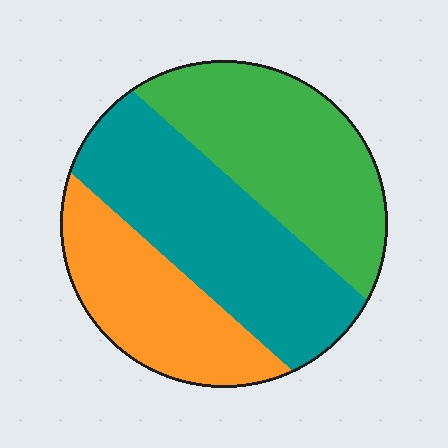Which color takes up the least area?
Orange, at roughly 25%.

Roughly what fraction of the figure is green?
Green covers roughly 35% of the figure.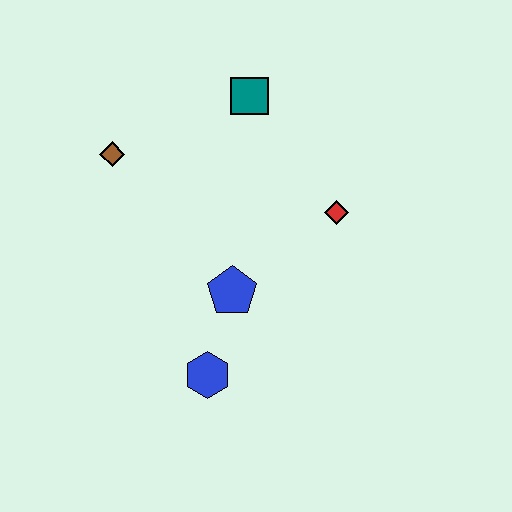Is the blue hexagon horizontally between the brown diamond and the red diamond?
Yes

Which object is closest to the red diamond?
The blue pentagon is closest to the red diamond.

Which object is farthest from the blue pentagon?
The teal square is farthest from the blue pentagon.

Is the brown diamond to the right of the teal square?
No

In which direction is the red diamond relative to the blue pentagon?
The red diamond is to the right of the blue pentagon.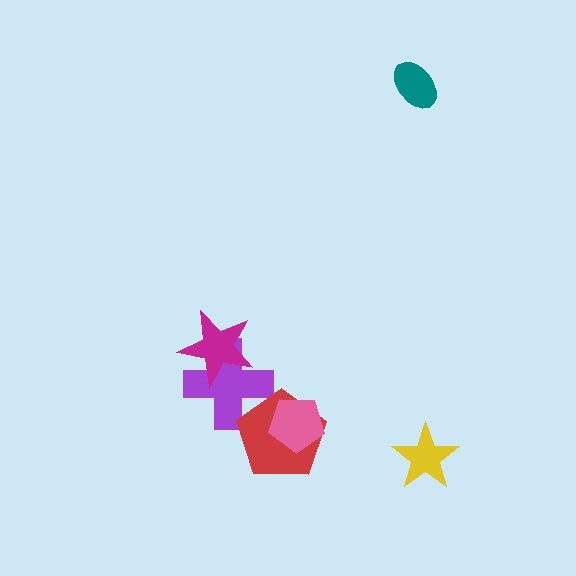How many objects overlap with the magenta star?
1 object overlaps with the magenta star.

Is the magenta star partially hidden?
No, no other shape covers it.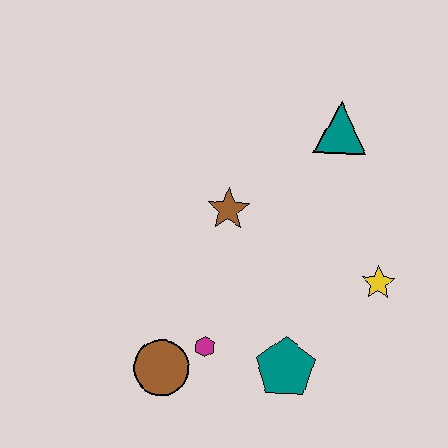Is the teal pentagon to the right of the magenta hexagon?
Yes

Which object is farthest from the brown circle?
The teal triangle is farthest from the brown circle.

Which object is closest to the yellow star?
The teal pentagon is closest to the yellow star.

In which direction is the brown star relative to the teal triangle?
The brown star is to the left of the teal triangle.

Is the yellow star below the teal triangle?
Yes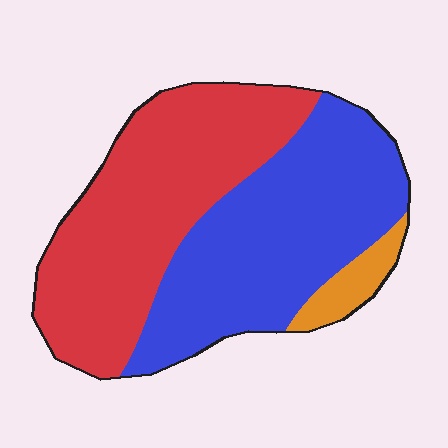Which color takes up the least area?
Orange, at roughly 5%.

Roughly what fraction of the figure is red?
Red takes up between a third and a half of the figure.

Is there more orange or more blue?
Blue.